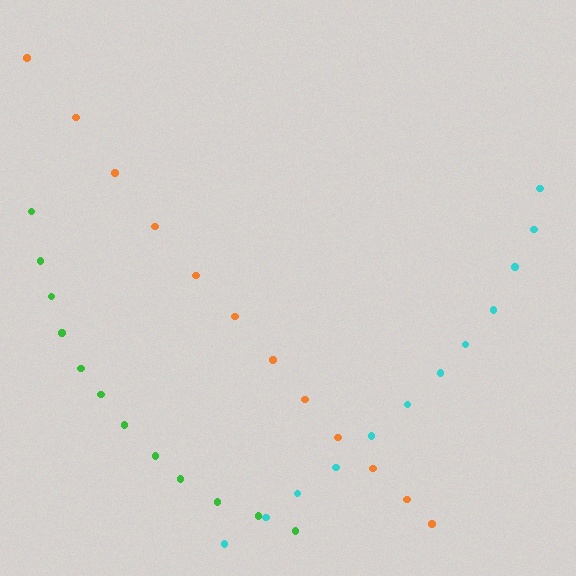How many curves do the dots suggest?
There are 3 distinct paths.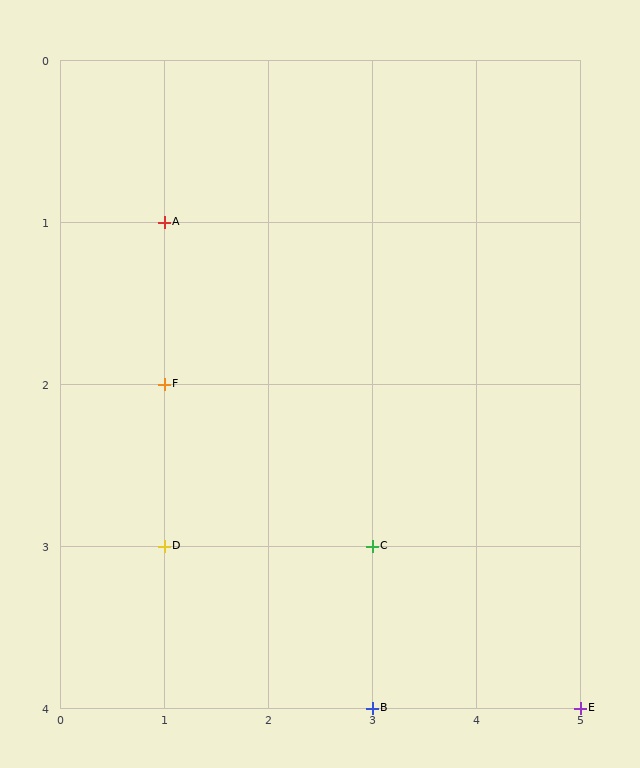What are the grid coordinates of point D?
Point D is at grid coordinates (1, 3).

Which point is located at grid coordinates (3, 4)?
Point B is at (3, 4).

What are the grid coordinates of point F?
Point F is at grid coordinates (1, 2).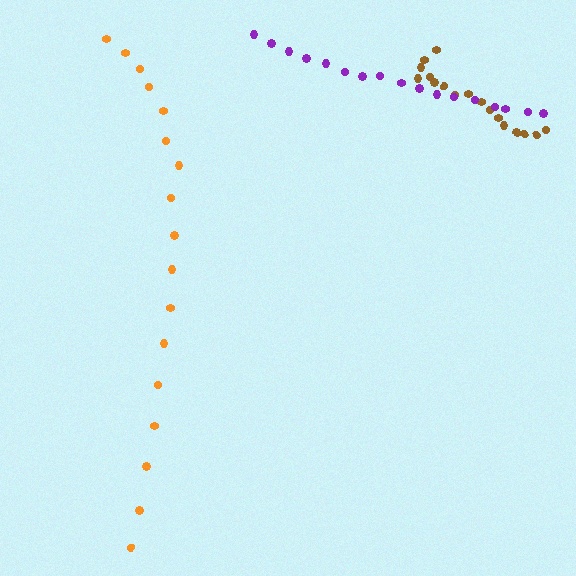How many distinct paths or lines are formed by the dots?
There are 3 distinct paths.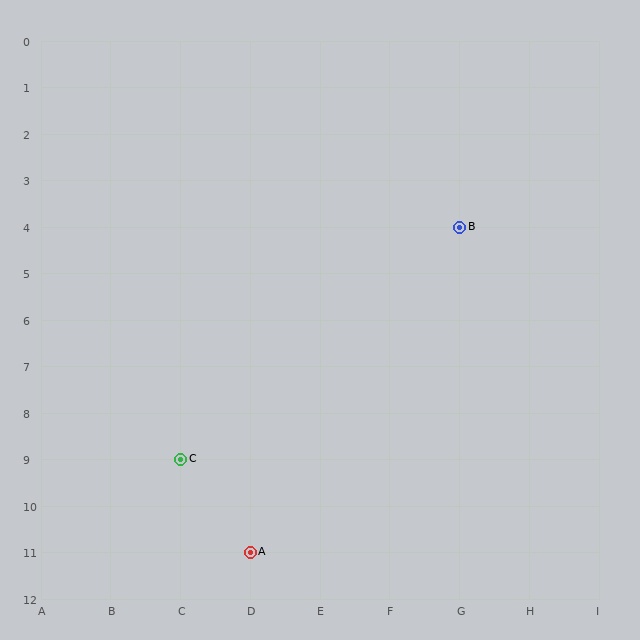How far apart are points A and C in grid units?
Points A and C are 1 column and 2 rows apart (about 2.2 grid units diagonally).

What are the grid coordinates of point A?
Point A is at grid coordinates (D, 11).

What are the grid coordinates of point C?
Point C is at grid coordinates (C, 9).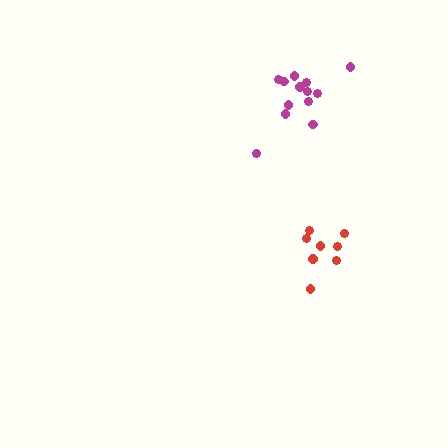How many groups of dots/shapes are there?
There are 2 groups.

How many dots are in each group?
Group 1: 13 dots, Group 2: 8 dots (21 total).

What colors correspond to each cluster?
The clusters are colored: magenta, red.